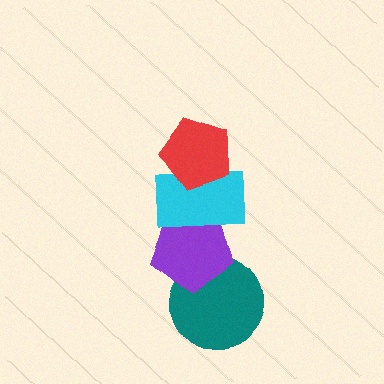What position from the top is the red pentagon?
The red pentagon is 1st from the top.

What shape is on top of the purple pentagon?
The cyan rectangle is on top of the purple pentagon.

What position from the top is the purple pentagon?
The purple pentagon is 3rd from the top.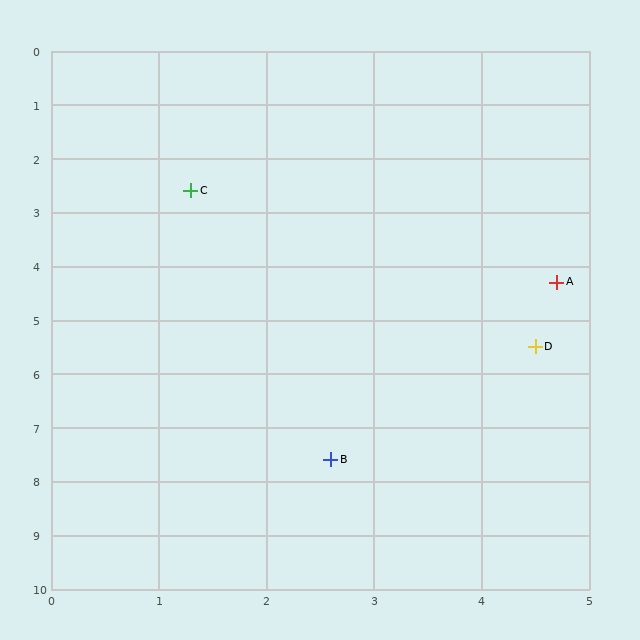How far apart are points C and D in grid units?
Points C and D are about 4.3 grid units apart.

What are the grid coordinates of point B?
Point B is at approximately (2.6, 7.6).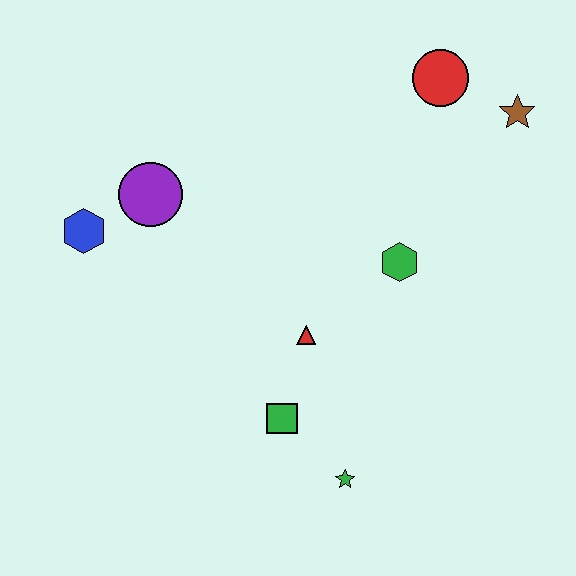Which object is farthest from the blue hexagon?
The brown star is farthest from the blue hexagon.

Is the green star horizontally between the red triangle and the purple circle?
No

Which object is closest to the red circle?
The brown star is closest to the red circle.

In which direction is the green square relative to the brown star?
The green square is below the brown star.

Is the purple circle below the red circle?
Yes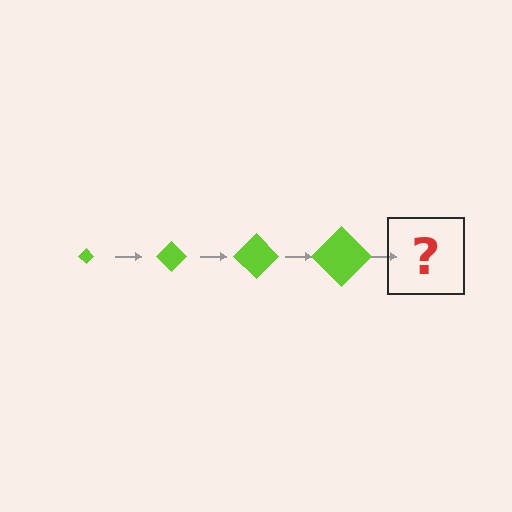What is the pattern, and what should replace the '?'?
The pattern is that the diamond gets progressively larger each step. The '?' should be a lime diamond, larger than the previous one.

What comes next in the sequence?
The next element should be a lime diamond, larger than the previous one.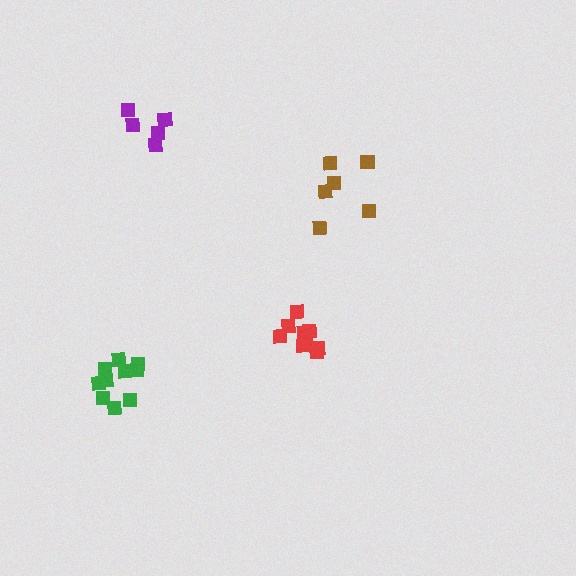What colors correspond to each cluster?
The clusters are colored: brown, purple, red, green.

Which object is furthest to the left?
The green cluster is leftmost.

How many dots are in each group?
Group 1: 6 dots, Group 2: 5 dots, Group 3: 9 dots, Group 4: 10 dots (30 total).